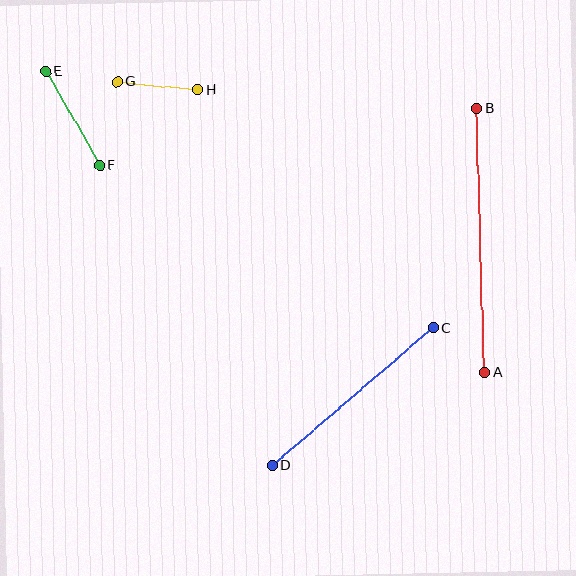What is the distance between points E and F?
The distance is approximately 108 pixels.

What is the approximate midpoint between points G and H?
The midpoint is at approximately (157, 86) pixels.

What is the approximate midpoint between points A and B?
The midpoint is at approximately (481, 240) pixels.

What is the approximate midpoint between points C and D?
The midpoint is at approximately (352, 397) pixels.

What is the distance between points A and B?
The distance is approximately 264 pixels.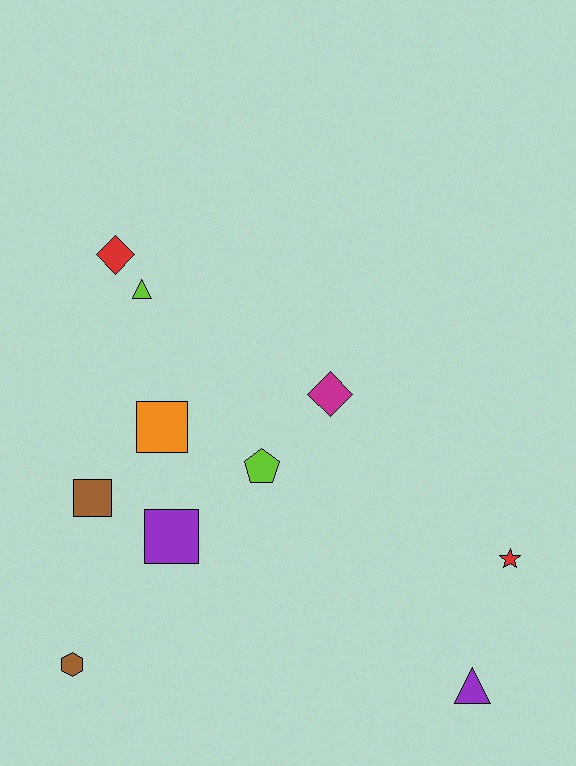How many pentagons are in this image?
There is 1 pentagon.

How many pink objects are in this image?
There are no pink objects.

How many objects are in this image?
There are 10 objects.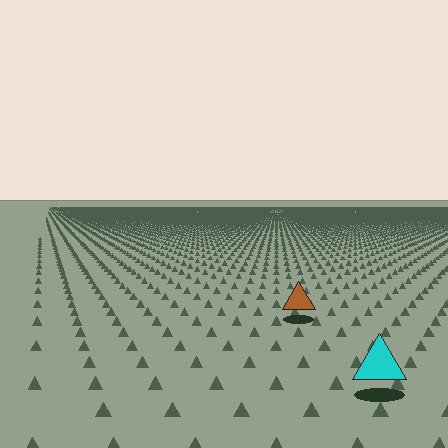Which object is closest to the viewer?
The cyan triangle is closest. The texture marks near it are larger and more spread out.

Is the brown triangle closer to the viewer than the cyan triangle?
No. The cyan triangle is closer — you can tell from the texture gradient: the ground texture is coarser near it.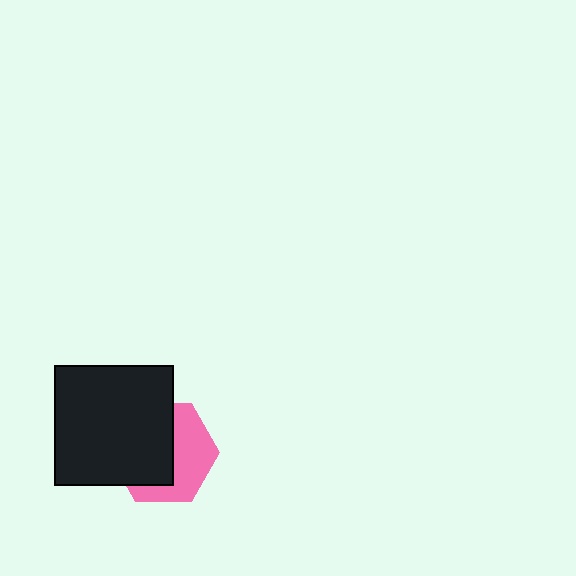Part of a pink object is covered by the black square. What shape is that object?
It is a hexagon.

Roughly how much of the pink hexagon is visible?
About half of it is visible (roughly 47%).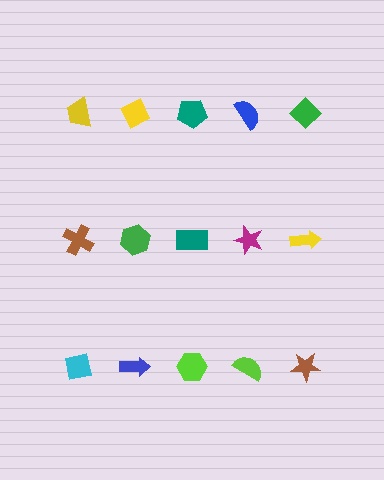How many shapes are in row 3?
5 shapes.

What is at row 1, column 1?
A yellow trapezoid.